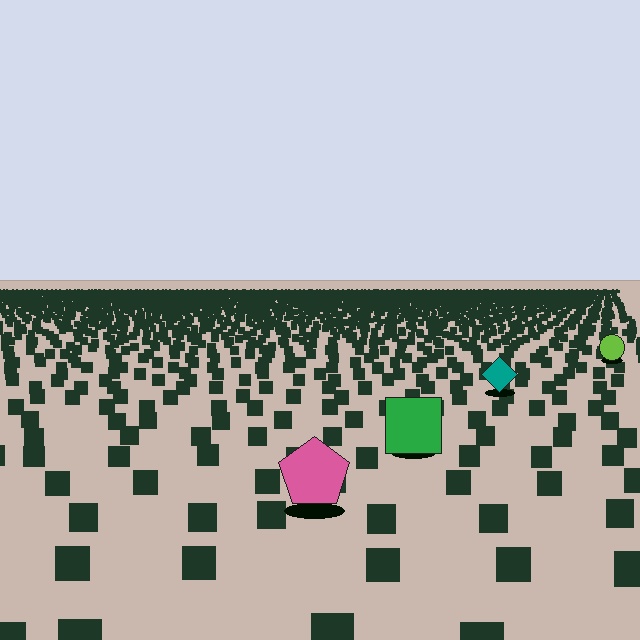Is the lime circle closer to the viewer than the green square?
No. The green square is closer — you can tell from the texture gradient: the ground texture is coarser near it.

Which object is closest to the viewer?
The pink pentagon is closest. The texture marks near it are larger and more spread out.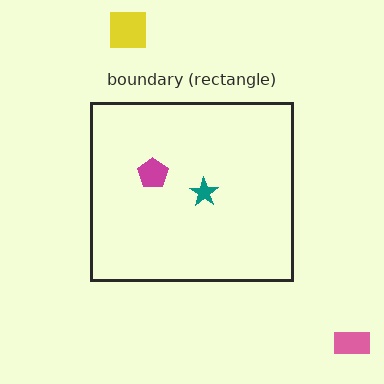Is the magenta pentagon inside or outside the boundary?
Inside.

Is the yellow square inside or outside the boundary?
Outside.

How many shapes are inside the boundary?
2 inside, 2 outside.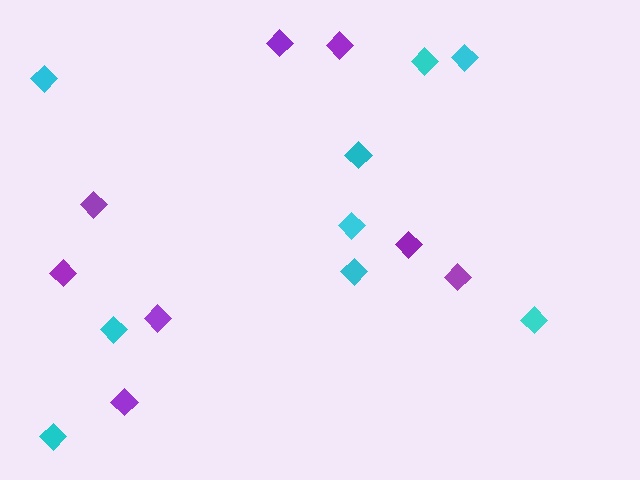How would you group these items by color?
There are 2 groups: one group of cyan diamonds (9) and one group of purple diamonds (8).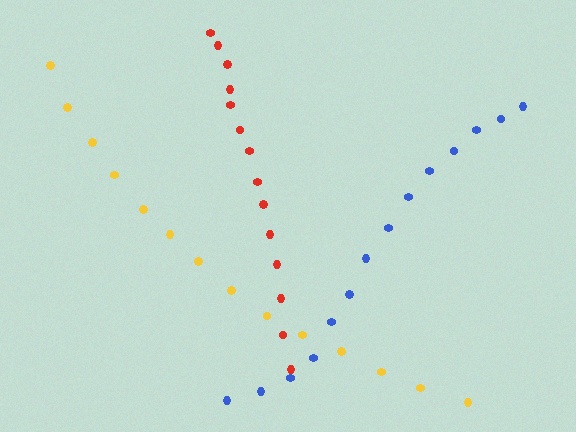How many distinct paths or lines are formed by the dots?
There are 3 distinct paths.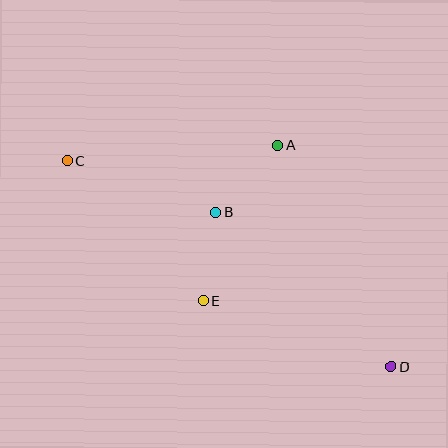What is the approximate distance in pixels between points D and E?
The distance between D and E is approximately 199 pixels.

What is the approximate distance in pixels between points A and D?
The distance between A and D is approximately 249 pixels.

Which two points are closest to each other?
Points B and E are closest to each other.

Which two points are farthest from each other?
Points C and D are farthest from each other.